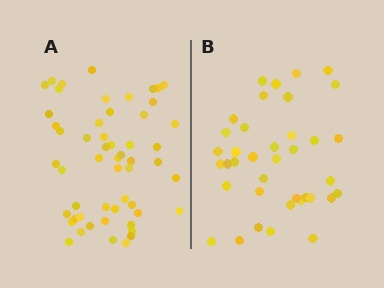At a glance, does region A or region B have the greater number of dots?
Region A (the left region) has more dots.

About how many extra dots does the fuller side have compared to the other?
Region A has approximately 15 more dots than region B.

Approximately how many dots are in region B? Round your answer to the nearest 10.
About 40 dots. (The exact count is 38, which rounds to 40.)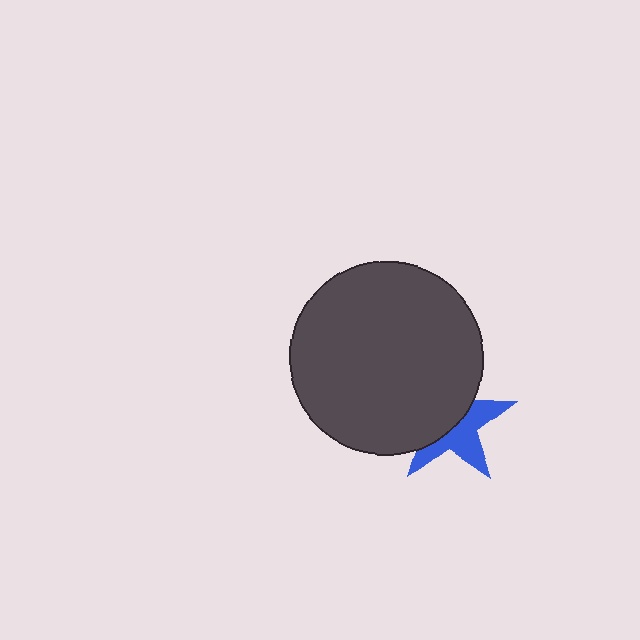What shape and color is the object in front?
The object in front is a dark gray circle.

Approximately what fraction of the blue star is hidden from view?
Roughly 53% of the blue star is hidden behind the dark gray circle.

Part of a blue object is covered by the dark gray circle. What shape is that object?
It is a star.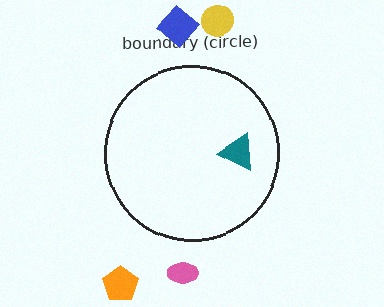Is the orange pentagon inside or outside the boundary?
Outside.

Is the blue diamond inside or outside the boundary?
Outside.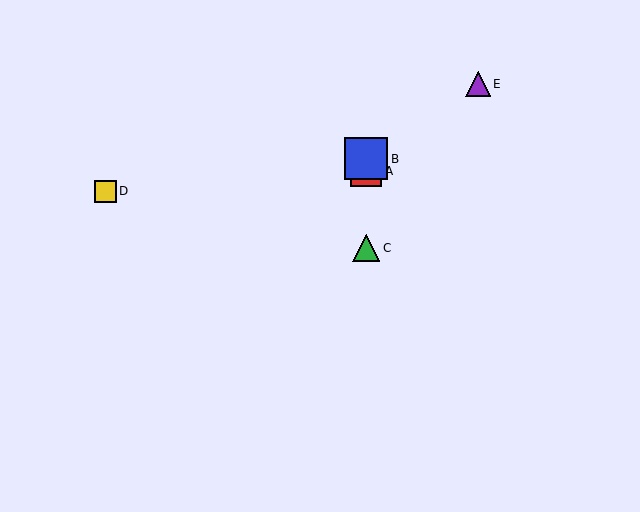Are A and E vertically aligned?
No, A is at x≈366 and E is at x≈478.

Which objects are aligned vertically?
Objects A, B, C are aligned vertically.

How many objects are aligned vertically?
3 objects (A, B, C) are aligned vertically.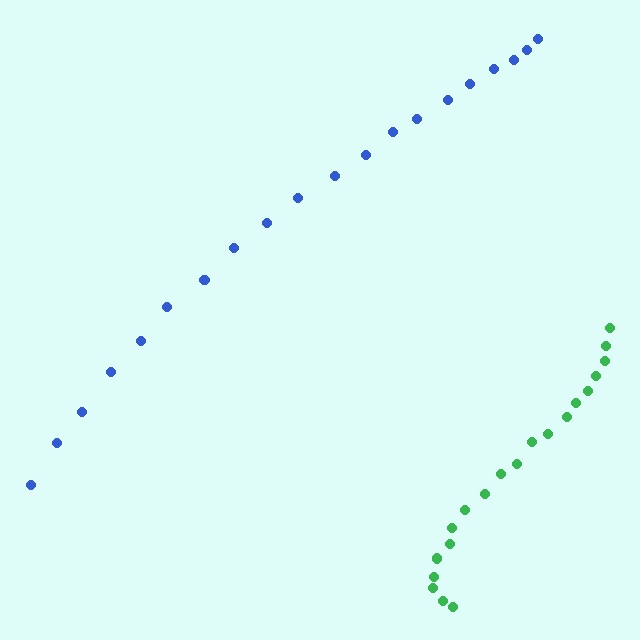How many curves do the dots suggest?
There are 2 distinct paths.